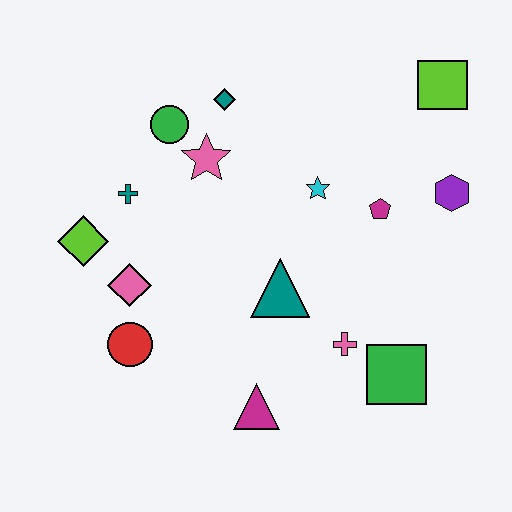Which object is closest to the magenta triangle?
The pink cross is closest to the magenta triangle.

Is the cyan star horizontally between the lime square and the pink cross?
No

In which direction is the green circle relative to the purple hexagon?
The green circle is to the left of the purple hexagon.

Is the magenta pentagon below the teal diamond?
Yes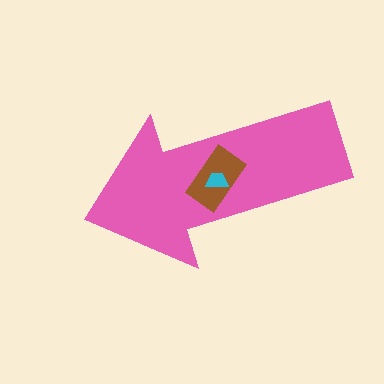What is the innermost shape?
The cyan trapezoid.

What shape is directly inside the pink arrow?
The brown rectangle.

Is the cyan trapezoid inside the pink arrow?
Yes.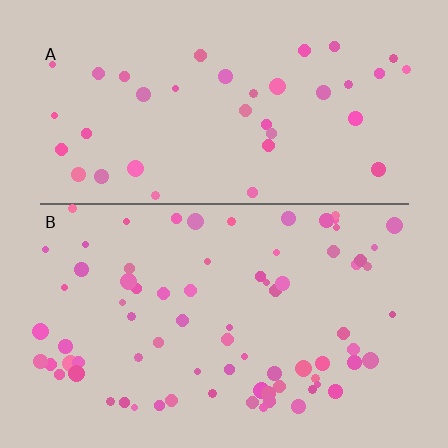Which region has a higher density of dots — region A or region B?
B (the bottom).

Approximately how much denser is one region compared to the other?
Approximately 2.0× — region B over region A.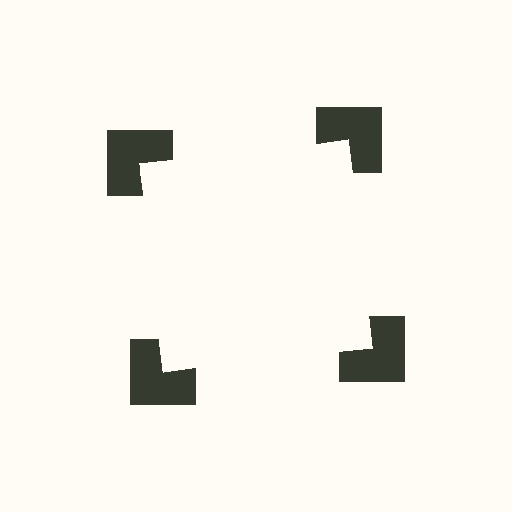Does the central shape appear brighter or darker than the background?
It typically appears slightly brighter than the background, even though no actual brightness change is drawn.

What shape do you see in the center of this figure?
An illusory square — its edges are inferred from the aligned wedge cuts in the notched squares, not physically drawn.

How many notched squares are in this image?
There are 4 — one at each vertex of the illusory square.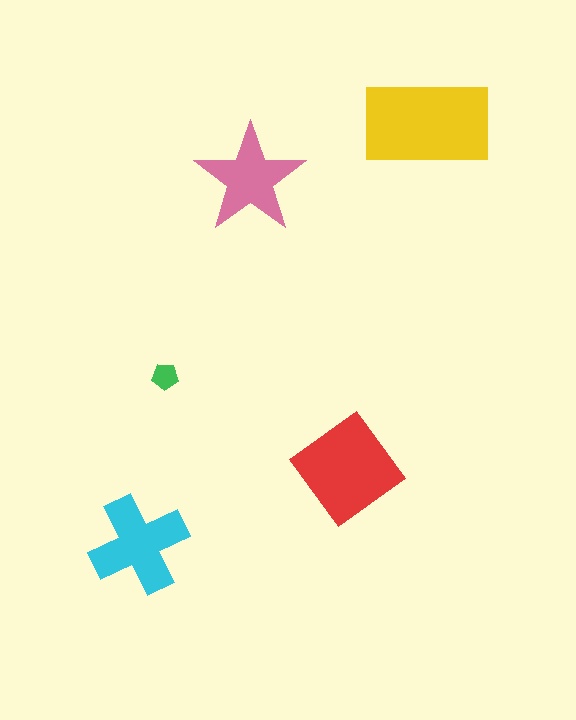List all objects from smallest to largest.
The green pentagon, the pink star, the cyan cross, the red diamond, the yellow rectangle.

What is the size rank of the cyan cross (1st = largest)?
3rd.